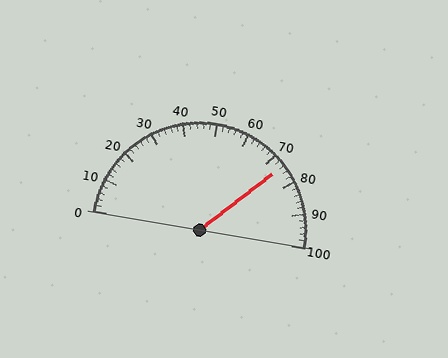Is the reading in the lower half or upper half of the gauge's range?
The reading is in the upper half of the range (0 to 100).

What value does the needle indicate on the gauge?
The needle indicates approximately 74.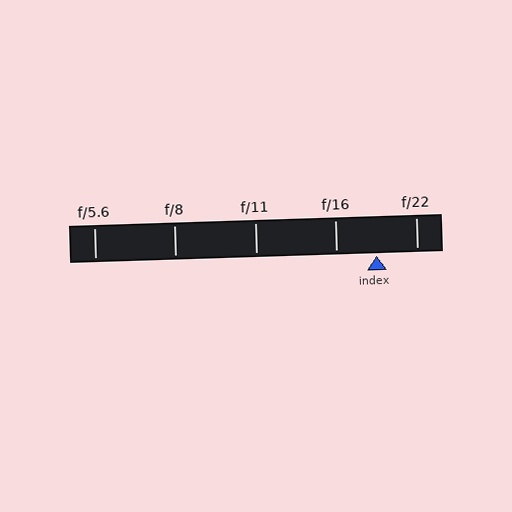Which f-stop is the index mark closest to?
The index mark is closest to f/16.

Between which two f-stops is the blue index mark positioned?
The index mark is between f/16 and f/22.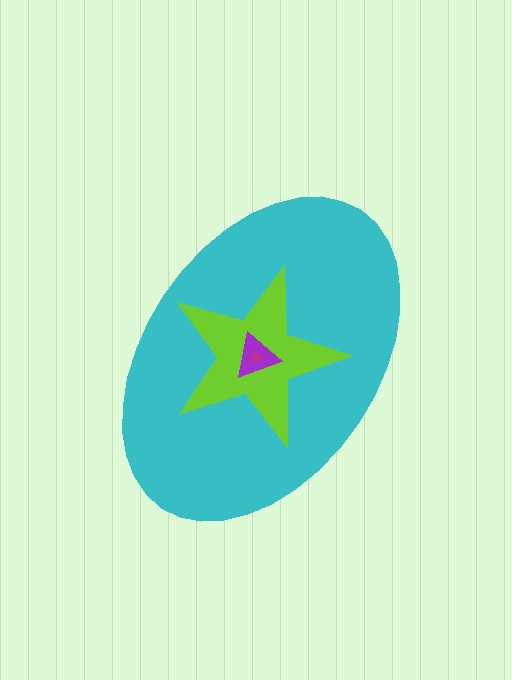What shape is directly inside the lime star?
The purple triangle.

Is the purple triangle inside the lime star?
Yes.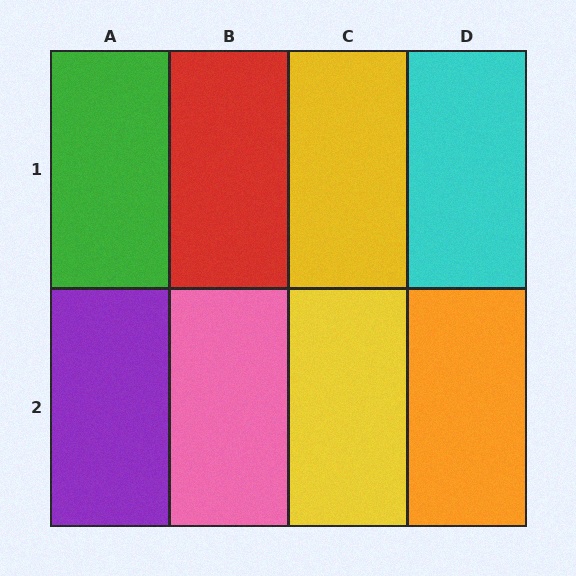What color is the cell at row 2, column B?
Pink.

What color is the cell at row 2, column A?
Purple.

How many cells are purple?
1 cell is purple.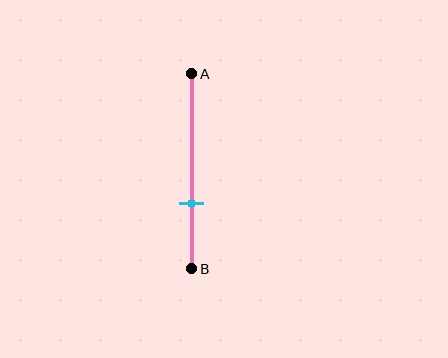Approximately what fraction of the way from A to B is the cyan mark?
The cyan mark is approximately 65% of the way from A to B.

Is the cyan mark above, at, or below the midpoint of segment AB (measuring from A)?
The cyan mark is below the midpoint of segment AB.